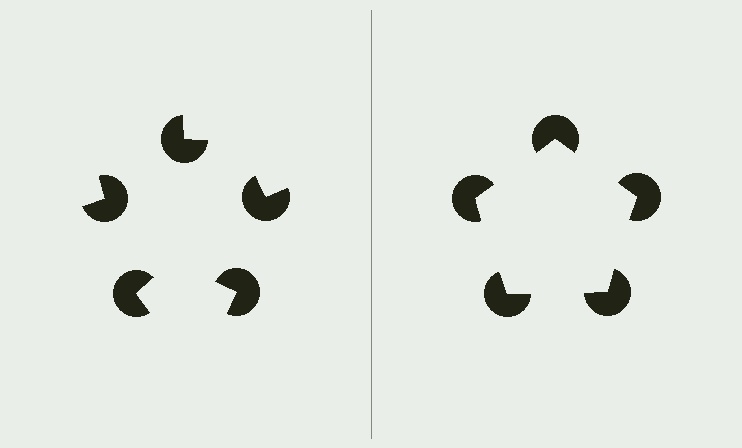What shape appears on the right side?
An illusory pentagon.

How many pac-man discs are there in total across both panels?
10 — 5 on each side.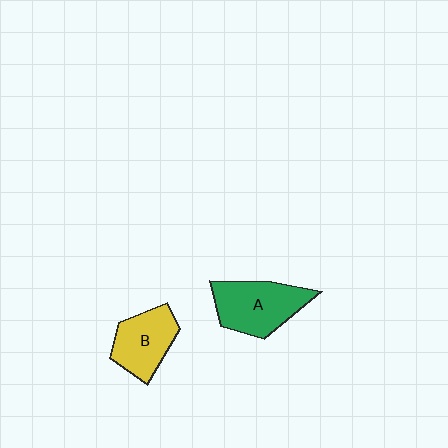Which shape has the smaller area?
Shape B (yellow).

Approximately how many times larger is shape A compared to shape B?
Approximately 1.2 times.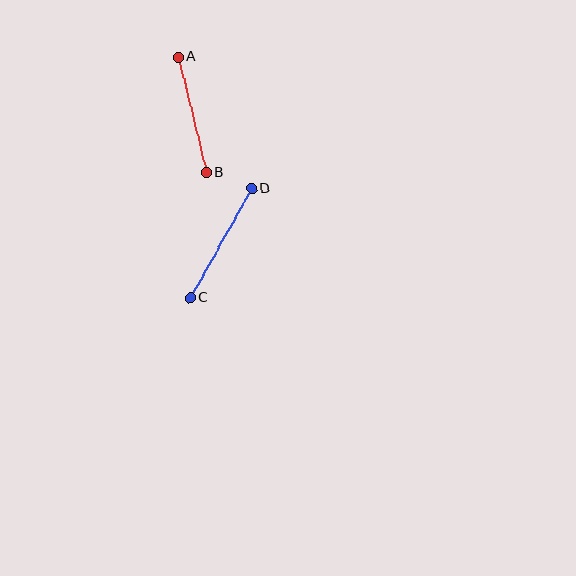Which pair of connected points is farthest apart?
Points C and D are farthest apart.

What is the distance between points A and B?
The distance is approximately 119 pixels.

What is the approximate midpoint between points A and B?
The midpoint is at approximately (192, 115) pixels.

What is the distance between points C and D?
The distance is approximately 125 pixels.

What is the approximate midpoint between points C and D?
The midpoint is at approximately (221, 243) pixels.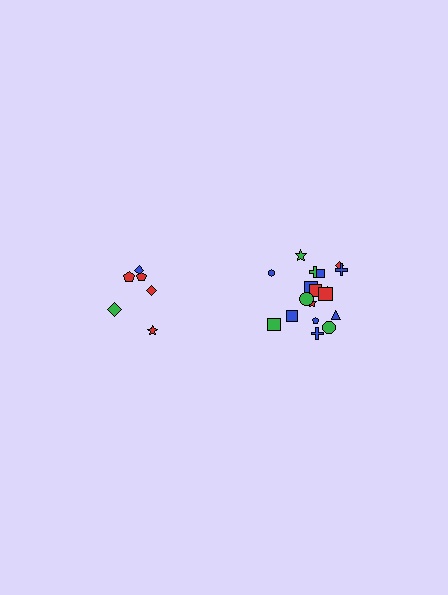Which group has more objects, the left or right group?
The right group.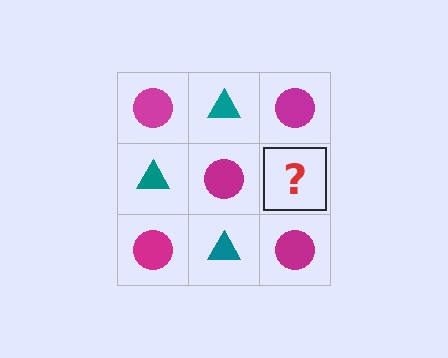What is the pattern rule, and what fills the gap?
The rule is that it alternates magenta circle and teal triangle in a checkerboard pattern. The gap should be filled with a teal triangle.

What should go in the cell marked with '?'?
The missing cell should contain a teal triangle.